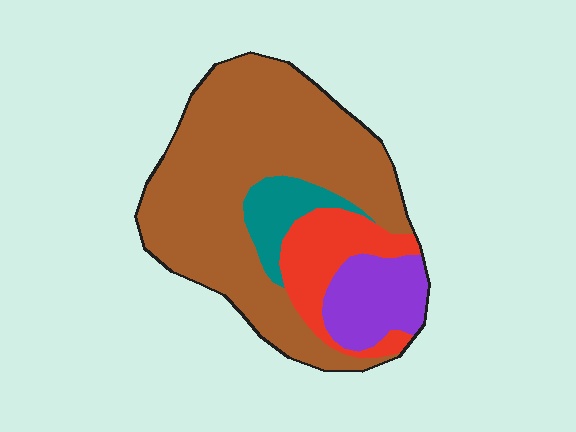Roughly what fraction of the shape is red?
Red takes up less than a quarter of the shape.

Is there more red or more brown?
Brown.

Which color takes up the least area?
Teal, at roughly 10%.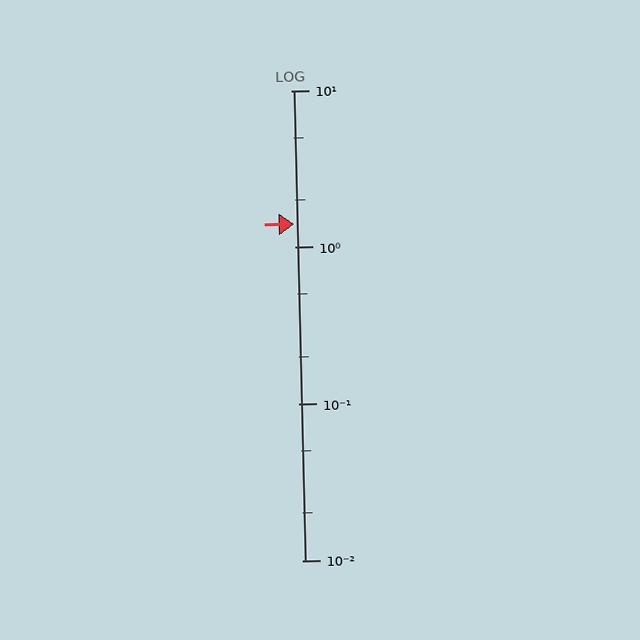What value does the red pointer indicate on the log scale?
The pointer indicates approximately 1.4.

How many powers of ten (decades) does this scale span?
The scale spans 3 decades, from 0.01 to 10.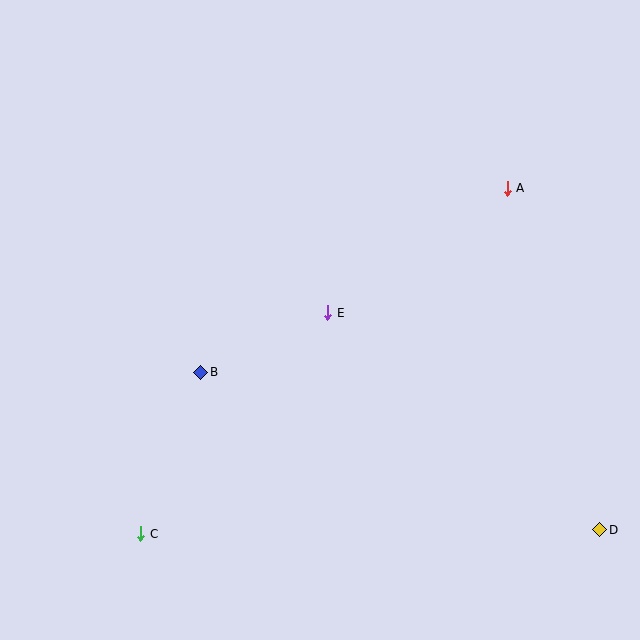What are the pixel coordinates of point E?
Point E is at (328, 313).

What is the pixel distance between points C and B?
The distance between C and B is 172 pixels.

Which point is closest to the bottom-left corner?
Point C is closest to the bottom-left corner.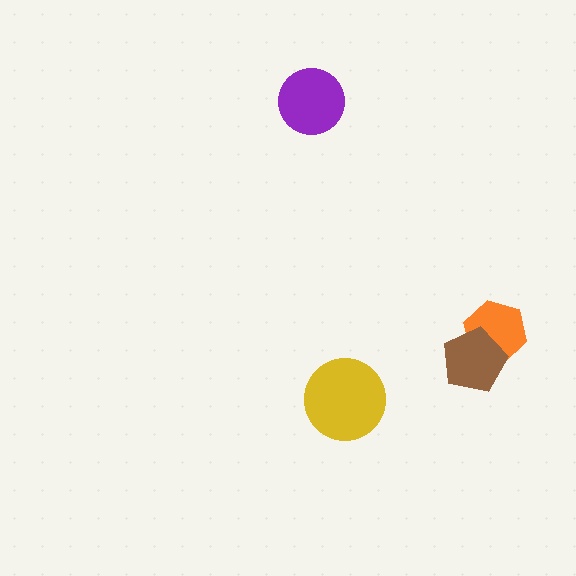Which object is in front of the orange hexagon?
The brown pentagon is in front of the orange hexagon.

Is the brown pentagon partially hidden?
No, no other shape covers it.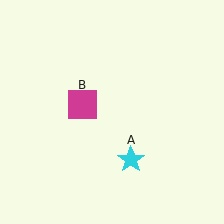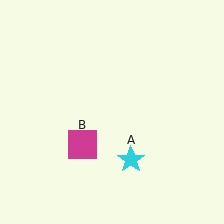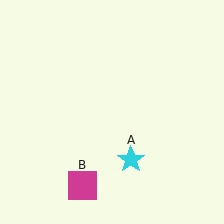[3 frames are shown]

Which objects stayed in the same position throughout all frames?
Cyan star (object A) remained stationary.